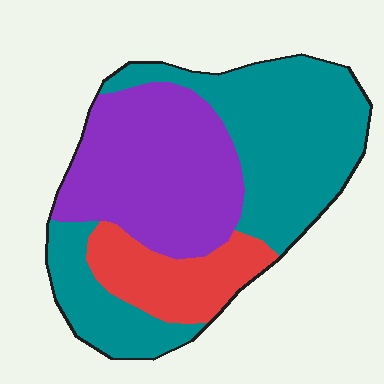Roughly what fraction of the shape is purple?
Purple covers 36% of the shape.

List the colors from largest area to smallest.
From largest to smallest: teal, purple, red.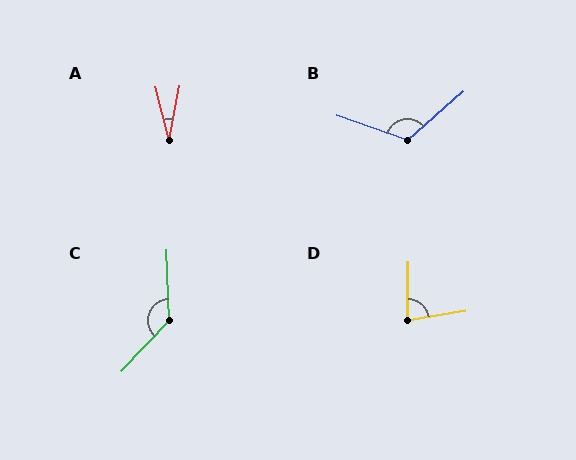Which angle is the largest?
C, at approximately 135 degrees.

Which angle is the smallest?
A, at approximately 25 degrees.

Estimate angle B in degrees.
Approximately 120 degrees.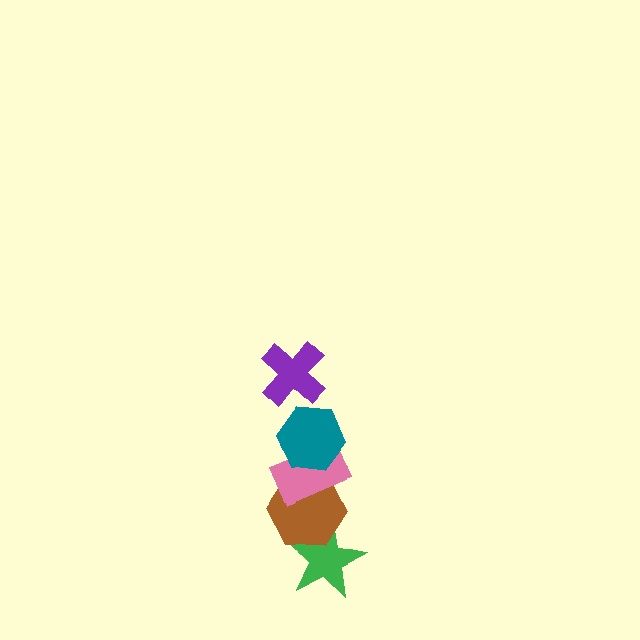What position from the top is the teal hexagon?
The teal hexagon is 2nd from the top.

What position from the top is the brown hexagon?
The brown hexagon is 4th from the top.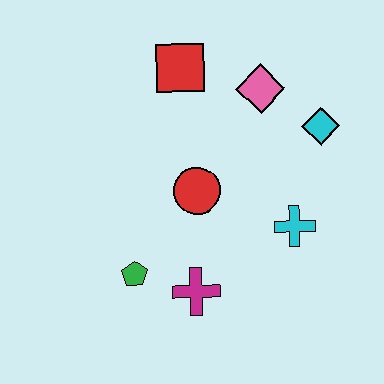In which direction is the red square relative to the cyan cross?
The red square is above the cyan cross.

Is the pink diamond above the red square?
No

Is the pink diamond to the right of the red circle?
Yes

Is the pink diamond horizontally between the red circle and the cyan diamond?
Yes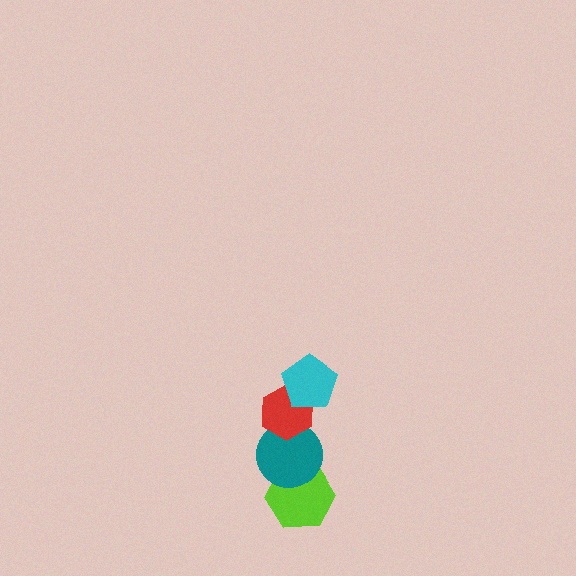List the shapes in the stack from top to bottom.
From top to bottom: the cyan pentagon, the red hexagon, the teal circle, the lime hexagon.